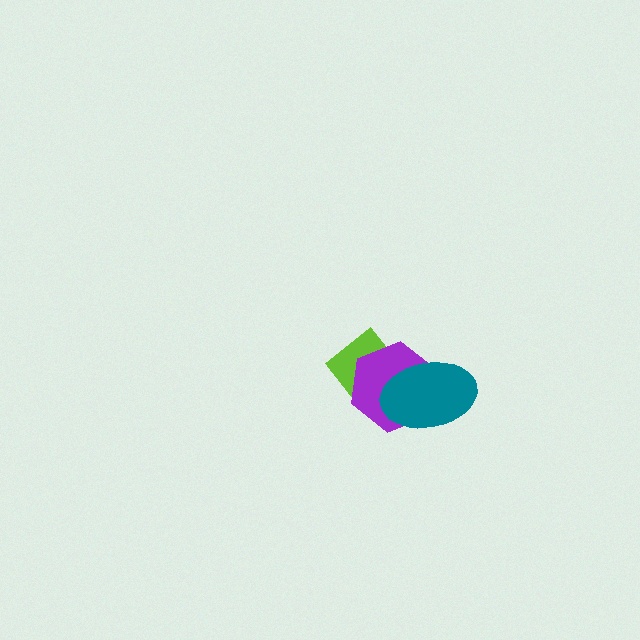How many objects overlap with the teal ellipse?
2 objects overlap with the teal ellipse.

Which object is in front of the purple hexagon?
The teal ellipse is in front of the purple hexagon.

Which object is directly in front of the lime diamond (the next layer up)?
The purple hexagon is directly in front of the lime diamond.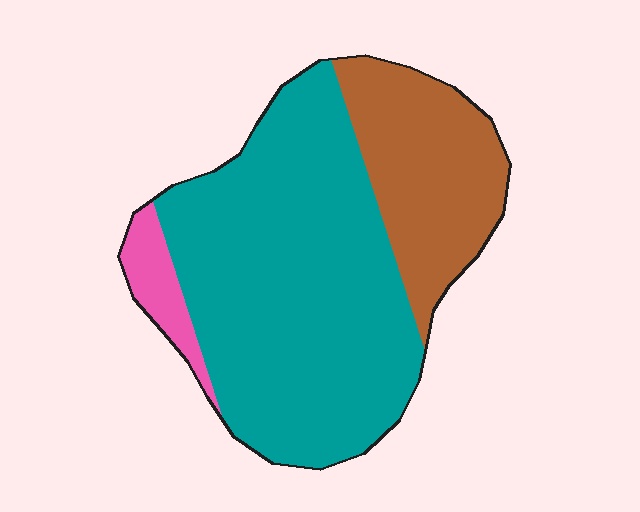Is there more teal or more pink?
Teal.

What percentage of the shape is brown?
Brown takes up about one quarter (1/4) of the shape.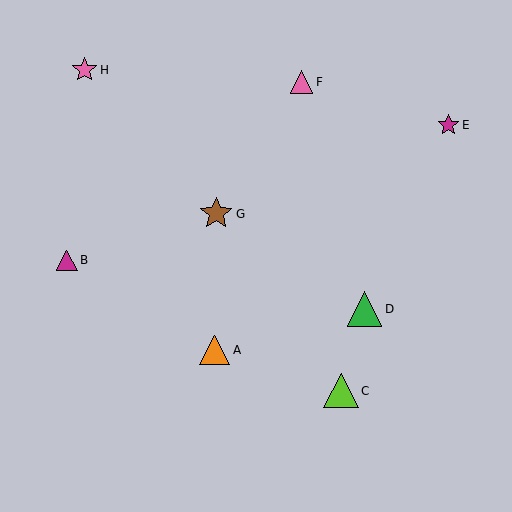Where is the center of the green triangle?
The center of the green triangle is at (365, 309).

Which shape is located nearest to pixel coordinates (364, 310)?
The green triangle (labeled D) at (365, 309) is nearest to that location.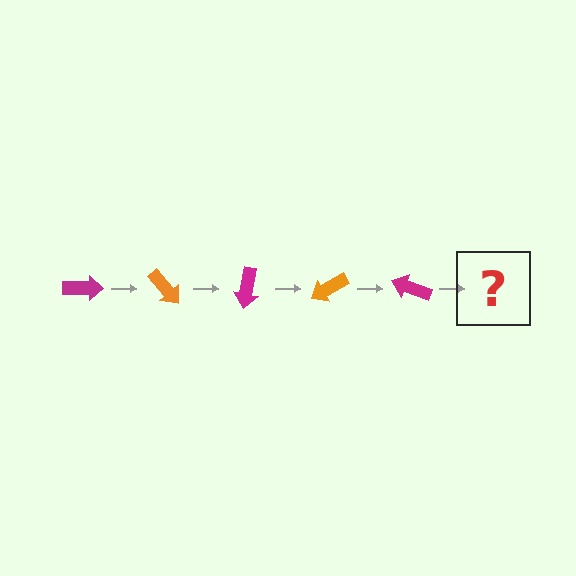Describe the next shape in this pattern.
It should be an orange arrow, rotated 250 degrees from the start.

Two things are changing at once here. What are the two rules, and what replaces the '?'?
The two rules are that it rotates 50 degrees each step and the color cycles through magenta and orange. The '?' should be an orange arrow, rotated 250 degrees from the start.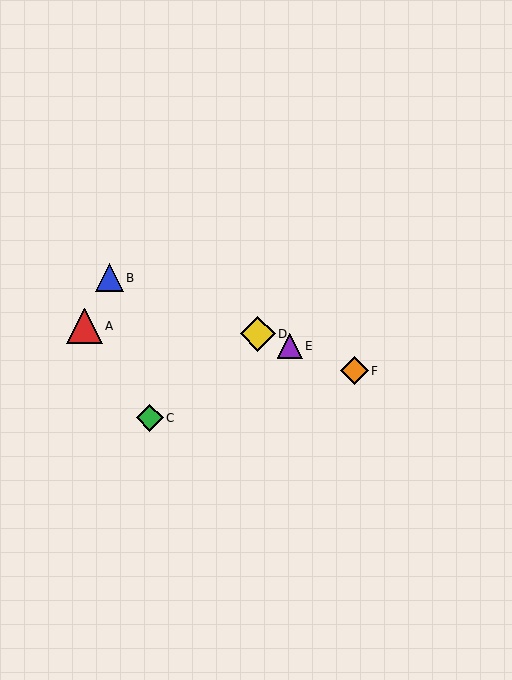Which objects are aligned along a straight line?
Objects B, D, E, F are aligned along a straight line.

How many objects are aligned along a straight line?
4 objects (B, D, E, F) are aligned along a straight line.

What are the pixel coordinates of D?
Object D is at (258, 334).